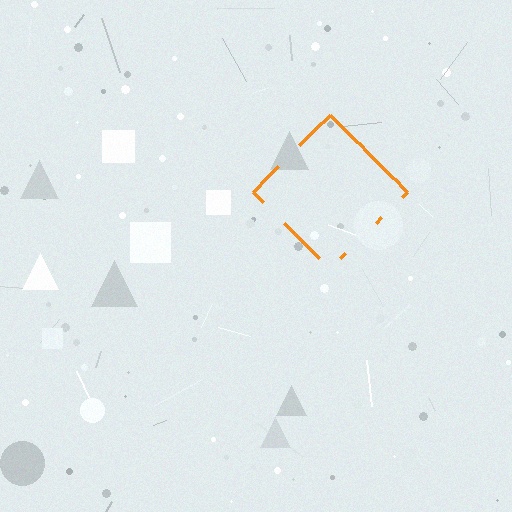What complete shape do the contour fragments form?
The contour fragments form a diamond.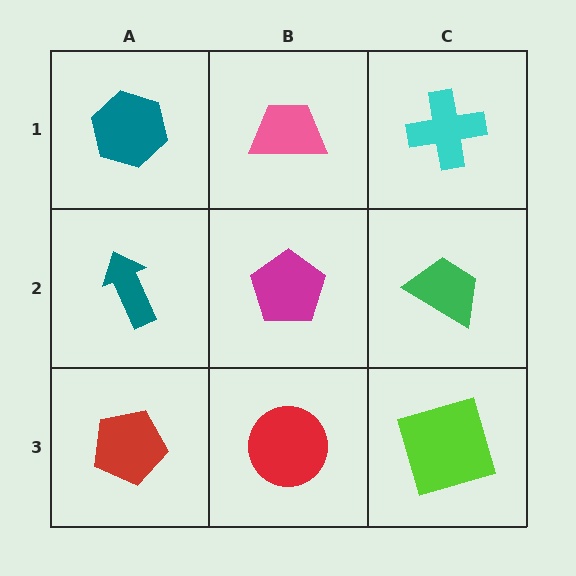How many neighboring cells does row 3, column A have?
2.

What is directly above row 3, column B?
A magenta pentagon.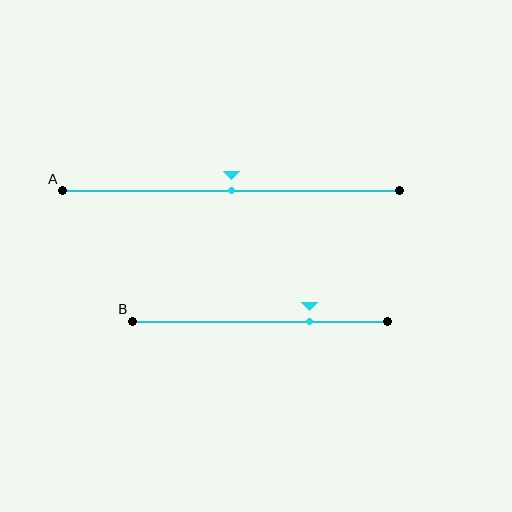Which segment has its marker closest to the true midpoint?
Segment A has its marker closest to the true midpoint.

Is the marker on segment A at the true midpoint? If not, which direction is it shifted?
Yes, the marker on segment A is at the true midpoint.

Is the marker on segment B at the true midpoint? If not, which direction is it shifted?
No, the marker on segment B is shifted to the right by about 19% of the segment length.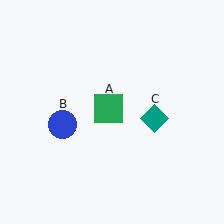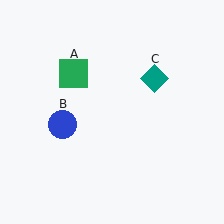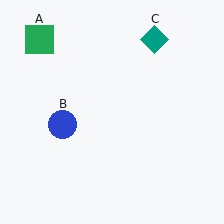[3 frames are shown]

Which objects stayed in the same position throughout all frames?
Blue circle (object B) remained stationary.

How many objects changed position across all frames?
2 objects changed position: green square (object A), teal diamond (object C).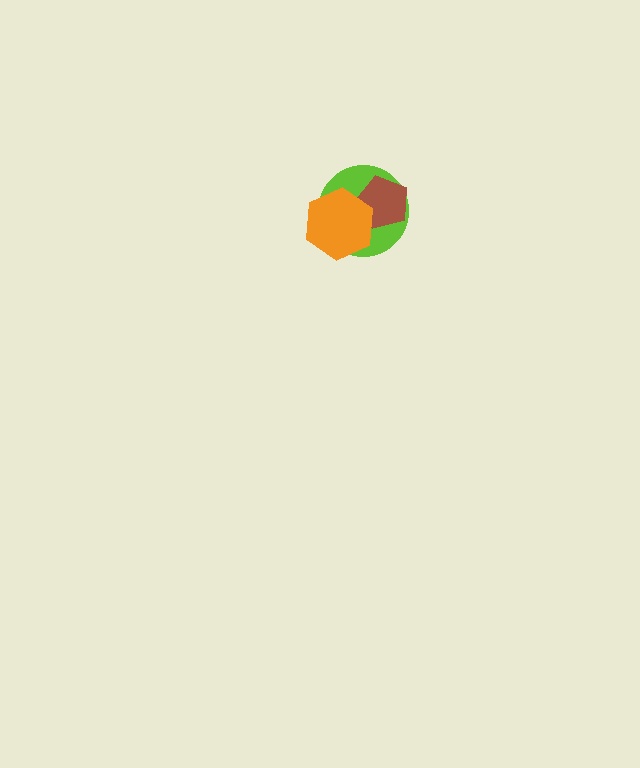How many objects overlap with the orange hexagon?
2 objects overlap with the orange hexagon.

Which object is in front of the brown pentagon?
The orange hexagon is in front of the brown pentagon.